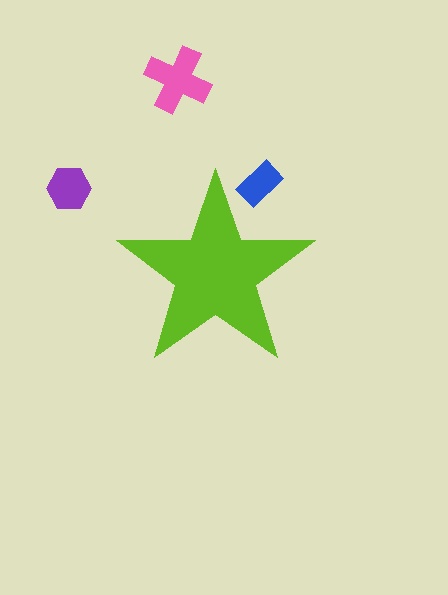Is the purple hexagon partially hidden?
No, the purple hexagon is fully visible.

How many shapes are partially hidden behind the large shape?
1 shape is partially hidden.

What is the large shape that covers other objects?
A lime star.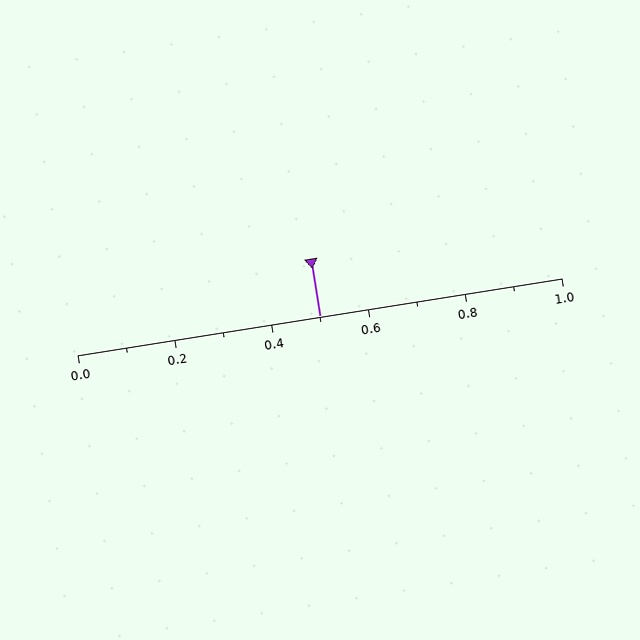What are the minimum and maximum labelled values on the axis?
The axis runs from 0.0 to 1.0.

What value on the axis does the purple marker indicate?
The marker indicates approximately 0.5.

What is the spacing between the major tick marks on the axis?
The major ticks are spaced 0.2 apart.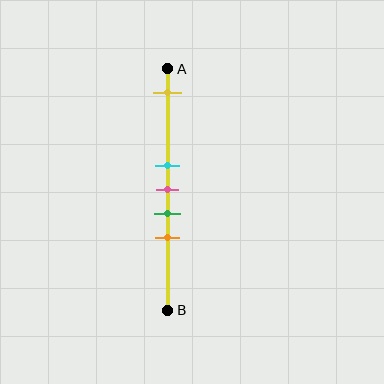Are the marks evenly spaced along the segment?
No, the marks are not evenly spaced.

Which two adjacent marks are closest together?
The cyan and pink marks are the closest adjacent pair.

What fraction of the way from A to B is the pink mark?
The pink mark is approximately 50% (0.5) of the way from A to B.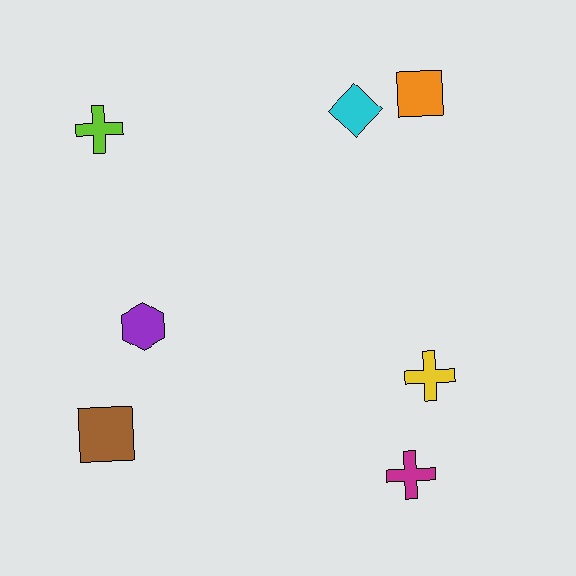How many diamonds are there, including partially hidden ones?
There is 1 diamond.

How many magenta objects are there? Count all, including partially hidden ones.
There is 1 magenta object.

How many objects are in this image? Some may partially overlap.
There are 7 objects.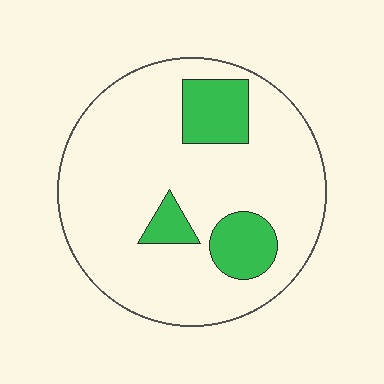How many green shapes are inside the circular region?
3.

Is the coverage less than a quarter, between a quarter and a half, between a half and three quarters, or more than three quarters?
Less than a quarter.